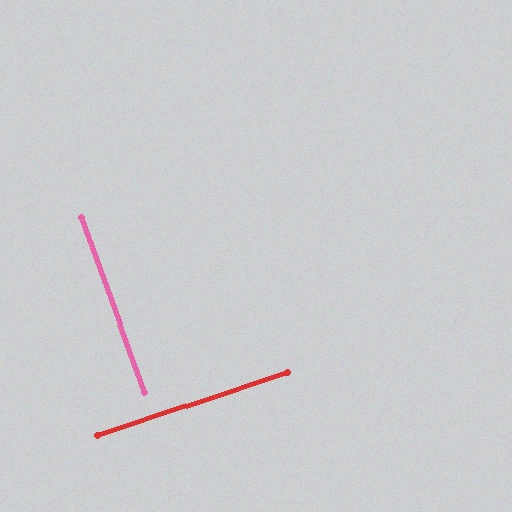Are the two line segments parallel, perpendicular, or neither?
Perpendicular — they meet at approximately 88°.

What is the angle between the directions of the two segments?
Approximately 88 degrees.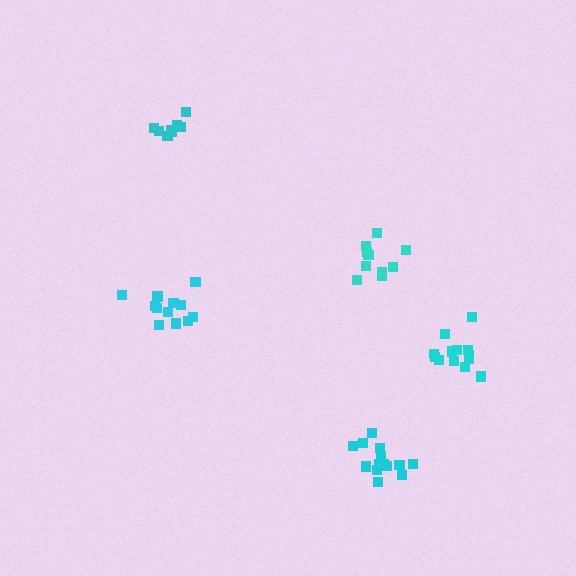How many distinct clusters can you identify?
There are 5 distinct clusters.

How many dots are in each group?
Group 1: 8 dots, Group 2: 10 dots, Group 3: 14 dots, Group 4: 12 dots, Group 5: 13 dots (57 total).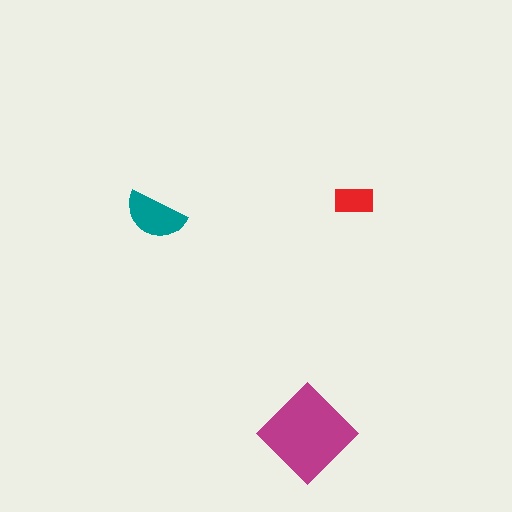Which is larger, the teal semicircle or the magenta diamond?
The magenta diamond.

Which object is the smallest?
The red rectangle.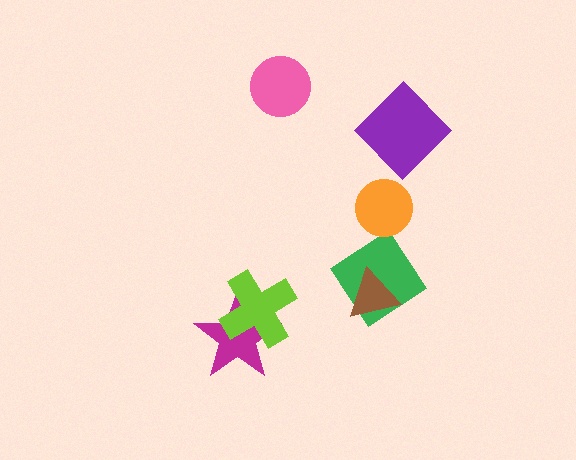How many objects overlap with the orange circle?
0 objects overlap with the orange circle.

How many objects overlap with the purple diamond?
0 objects overlap with the purple diamond.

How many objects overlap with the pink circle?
0 objects overlap with the pink circle.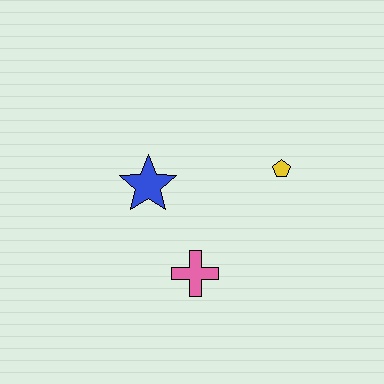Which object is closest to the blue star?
The pink cross is closest to the blue star.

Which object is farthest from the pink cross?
The yellow pentagon is farthest from the pink cross.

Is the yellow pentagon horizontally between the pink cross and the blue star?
No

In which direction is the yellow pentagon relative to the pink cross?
The yellow pentagon is above the pink cross.